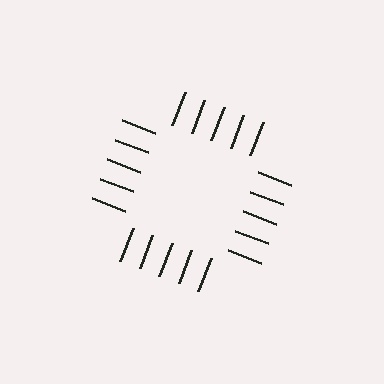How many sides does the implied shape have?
4 sides — the line-ends trace a square.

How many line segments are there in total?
20 — 5 along each of the 4 edges.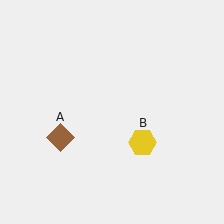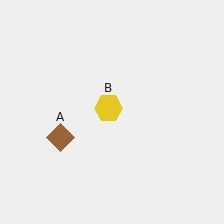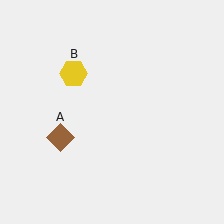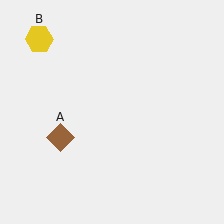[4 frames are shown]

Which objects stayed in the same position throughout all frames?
Brown diamond (object A) remained stationary.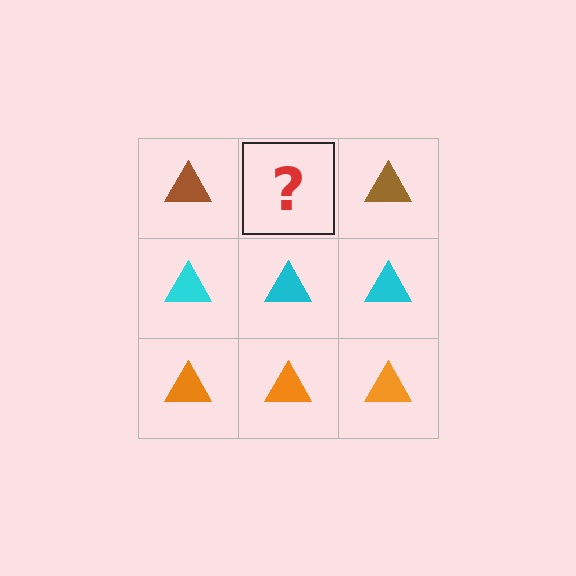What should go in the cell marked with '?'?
The missing cell should contain a brown triangle.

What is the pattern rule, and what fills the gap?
The rule is that each row has a consistent color. The gap should be filled with a brown triangle.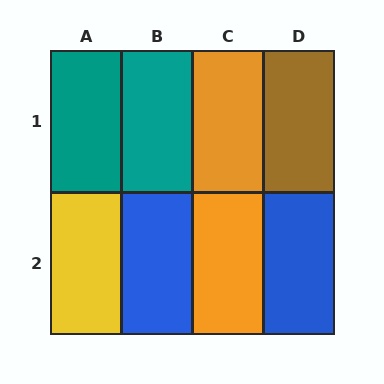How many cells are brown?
1 cell is brown.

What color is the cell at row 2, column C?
Orange.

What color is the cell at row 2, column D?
Blue.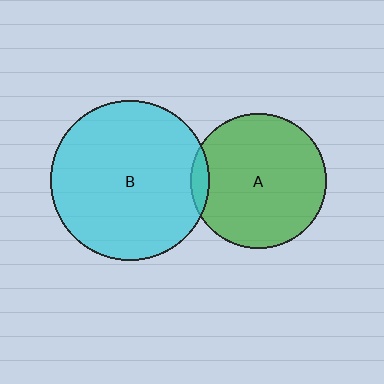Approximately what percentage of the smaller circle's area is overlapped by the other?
Approximately 5%.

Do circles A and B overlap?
Yes.